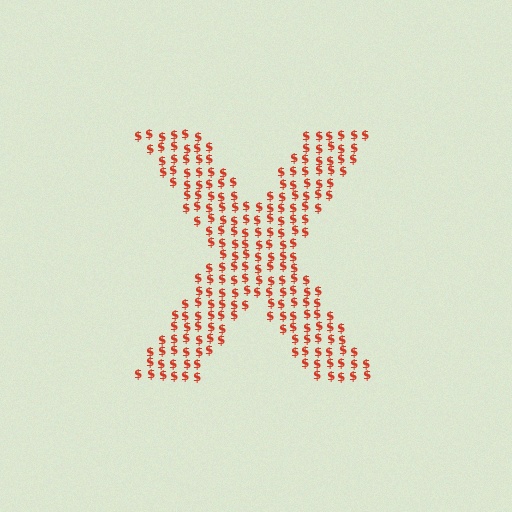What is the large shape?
The large shape is the letter X.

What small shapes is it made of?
It is made of small dollar signs.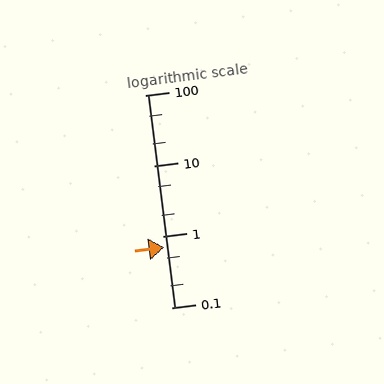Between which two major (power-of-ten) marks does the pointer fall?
The pointer is between 0.1 and 1.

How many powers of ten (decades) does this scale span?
The scale spans 3 decades, from 0.1 to 100.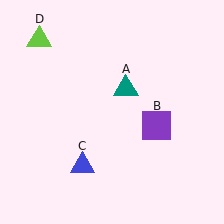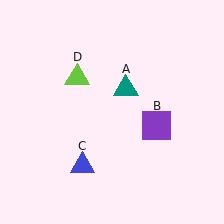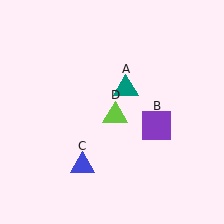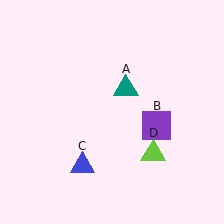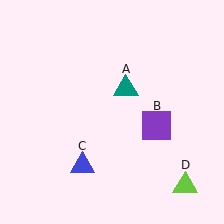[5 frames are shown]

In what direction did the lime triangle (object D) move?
The lime triangle (object D) moved down and to the right.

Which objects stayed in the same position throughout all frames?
Teal triangle (object A) and purple square (object B) and blue triangle (object C) remained stationary.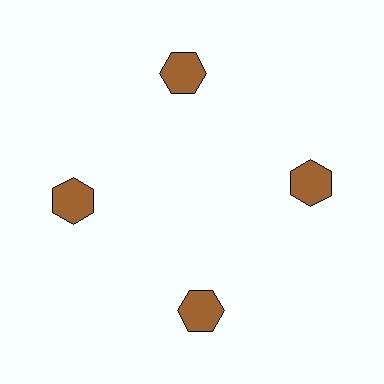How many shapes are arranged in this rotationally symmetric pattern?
There are 4 shapes, arranged in 4 groups of 1.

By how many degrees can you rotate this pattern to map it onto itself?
The pattern maps onto itself every 90 degrees of rotation.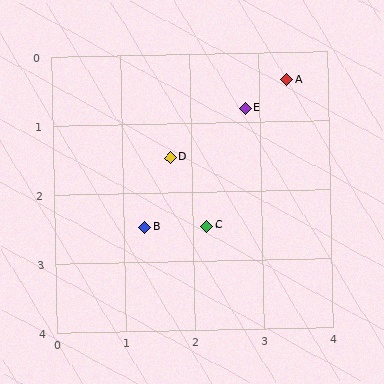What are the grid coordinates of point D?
Point D is at approximately (1.7, 1.5).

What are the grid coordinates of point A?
Point A is at approximately (3.4, 0.4).